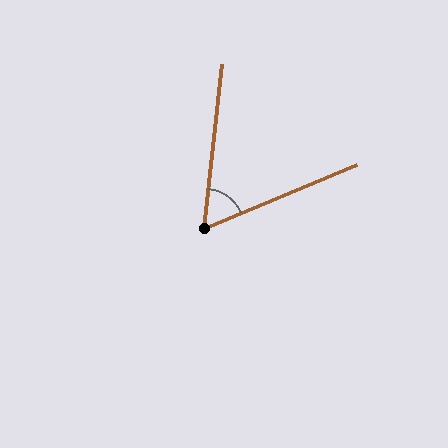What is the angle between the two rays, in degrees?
Approximately 61 degrees.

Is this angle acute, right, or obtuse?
It is acute.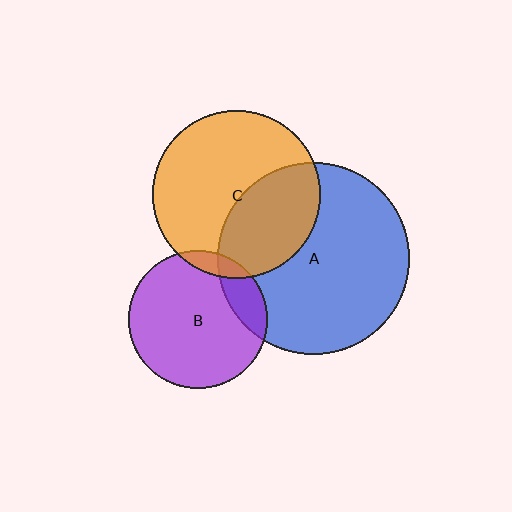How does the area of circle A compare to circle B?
Approximately 1.9 times.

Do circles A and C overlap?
Yes.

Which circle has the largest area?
Circle A (blue).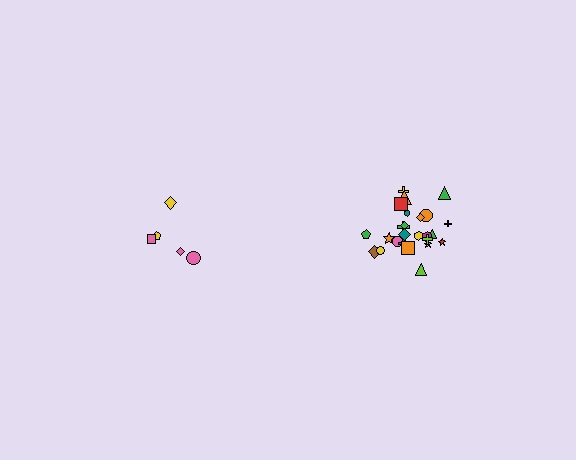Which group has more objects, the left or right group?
The right group.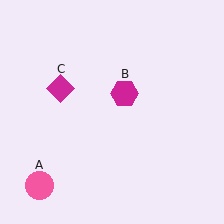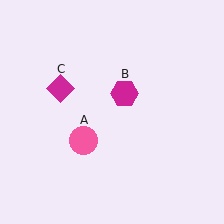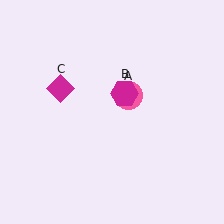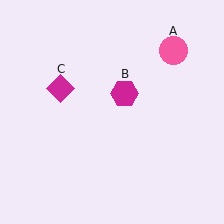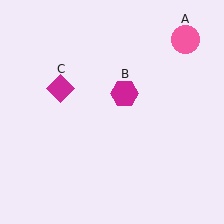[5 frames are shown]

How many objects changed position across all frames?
1 object changed position: pink circle (object A).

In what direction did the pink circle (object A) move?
The pink circle (object A) moved up and to the right.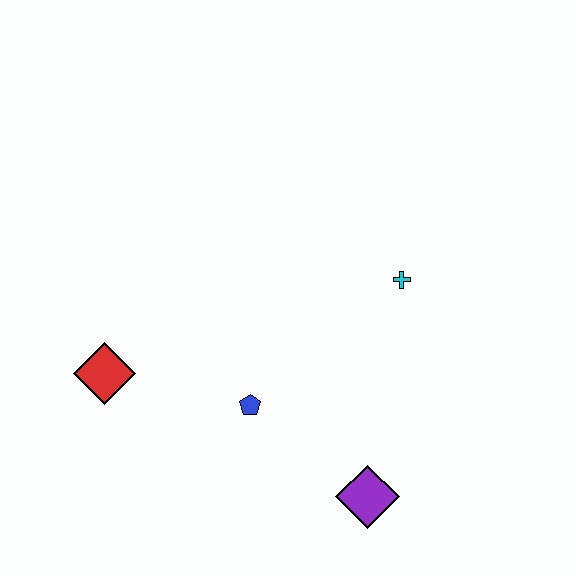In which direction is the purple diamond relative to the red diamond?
The purple diamond is to the right of the red diamond.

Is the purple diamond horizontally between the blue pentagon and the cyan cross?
Yes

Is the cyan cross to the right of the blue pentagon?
Yes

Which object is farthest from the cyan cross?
The red diamond is farthest from the cyan cross.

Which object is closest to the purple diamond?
The blue pentagon is closest to the purple diamond.